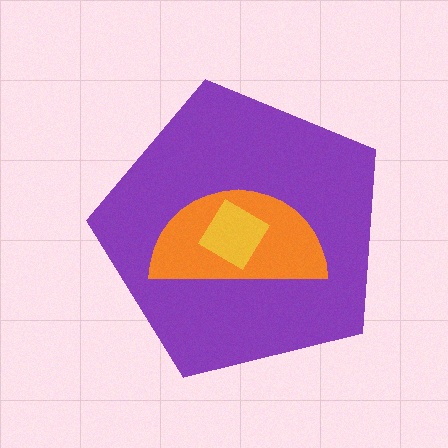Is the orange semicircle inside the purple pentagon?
Yes.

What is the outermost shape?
The purple pentagon.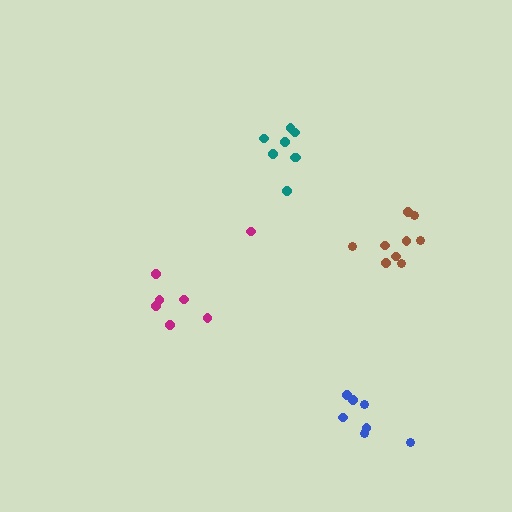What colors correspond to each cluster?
The clusters are colored: brown, magenta, blue, teal.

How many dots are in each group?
Group 1: 9 dots, Group 2: 7 dots, Group 3: 7 dots, Group 4: 8 dots (31 total).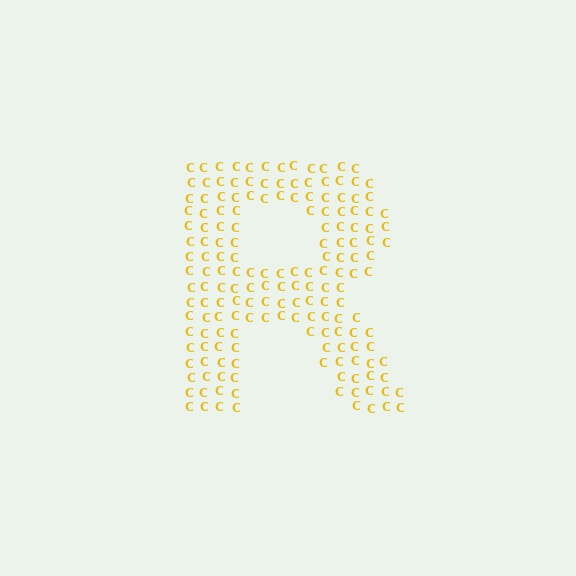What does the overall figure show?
The overall figure shows the letter R.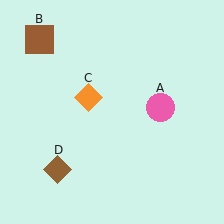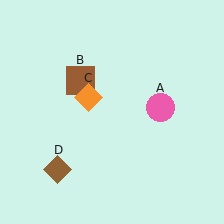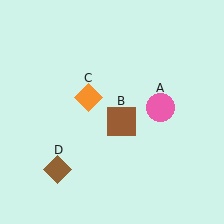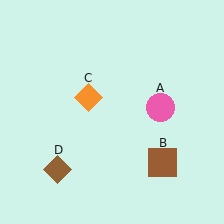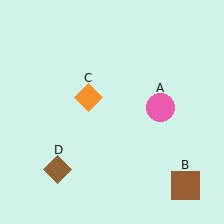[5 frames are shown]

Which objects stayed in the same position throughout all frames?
Pink circle (object A) and orange diamond (object C) and brown diamond (object D) remained stationary.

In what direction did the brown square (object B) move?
The brown square (object B) moved down and to the right.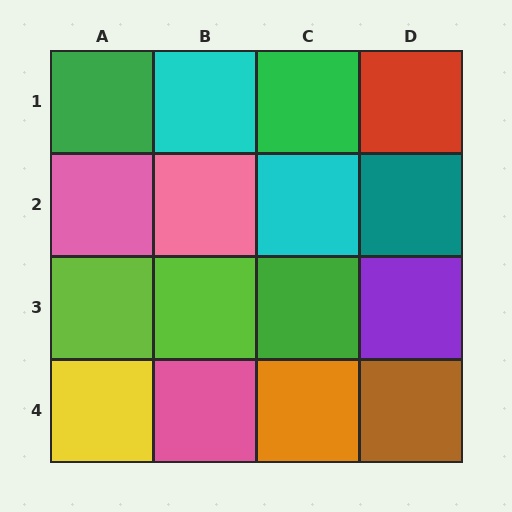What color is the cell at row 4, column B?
Pink.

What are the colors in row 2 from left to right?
Pink, pink, cyan, teal.